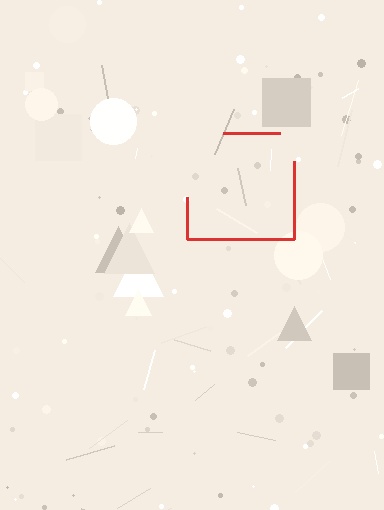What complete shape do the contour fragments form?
The contour fragments form a square.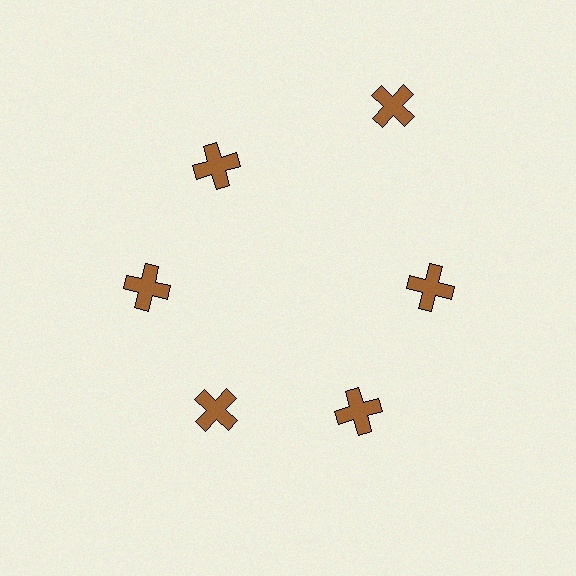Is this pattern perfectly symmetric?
No. The 6 brown crosses are arranged in a ring, but one element near the 1 o'clock position is pushed outward from the center, breaking the 6-fold rotational symmetry.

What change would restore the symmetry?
The symmetry would be restored by moving it inward, back onto the ring so that all 6 crosses sit at equal angles and equal distance from the center.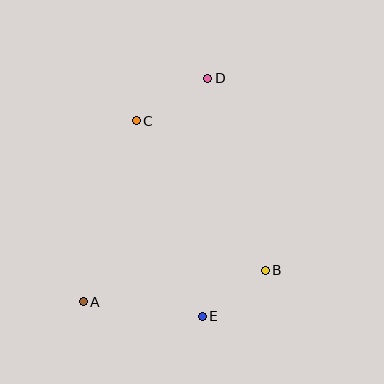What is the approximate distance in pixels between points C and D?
The distance between C and D is approximately 83 pixels.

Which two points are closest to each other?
Points B and E are closest to each other.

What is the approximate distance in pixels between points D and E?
The distance between D and E is approximately 238 pixels.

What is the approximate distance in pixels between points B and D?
The distance between B and D is approximately 201 pixels.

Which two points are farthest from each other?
Points A and D are farthest from each other.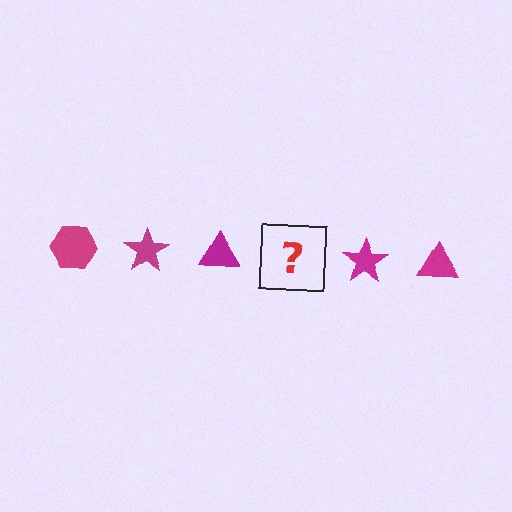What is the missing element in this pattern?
The missing element is a magenta hexagon.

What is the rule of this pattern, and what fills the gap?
The rule is that the pattern cycles through hexagon, star, triangle shapes in magenta. The gap should be filled with a magenta hexagon.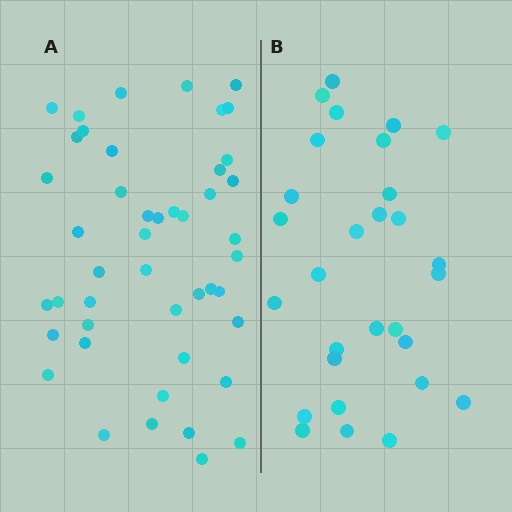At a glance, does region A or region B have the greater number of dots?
Region A (the left region) has more dots.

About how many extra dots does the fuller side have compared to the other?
Region A has approximately 15 more dots than region B.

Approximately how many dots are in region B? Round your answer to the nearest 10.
About 30 dots. (The exact count is 29, which rounds to 30.)